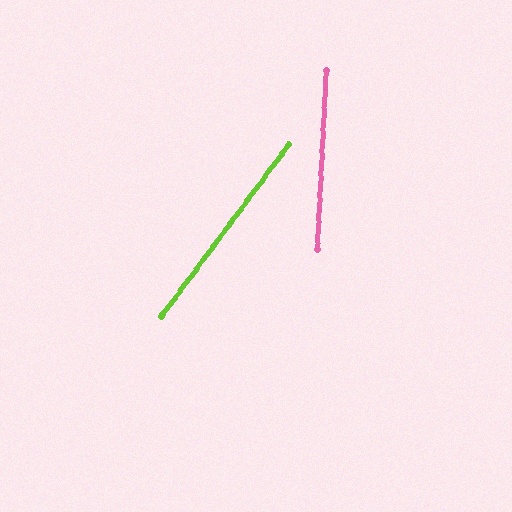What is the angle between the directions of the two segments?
Approximately 33 degrees.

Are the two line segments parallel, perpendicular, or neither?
Neither parallel nor perpendicular — they differ by about 33°.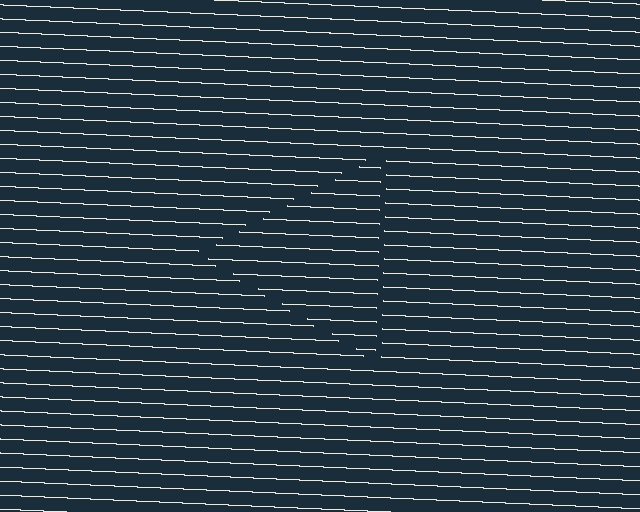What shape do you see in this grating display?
An illusory triangle. The interior of the shape contains the same grating, shifted by half a period — the contour is defined by the phase discontinuity where line-ends from the inner and outer gratings abut.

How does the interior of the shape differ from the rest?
The interior of the shape contains the same grating, shifted by half a period — the contour is defined by the phase discontinuity where line-ends from the inner and outer gratings abut.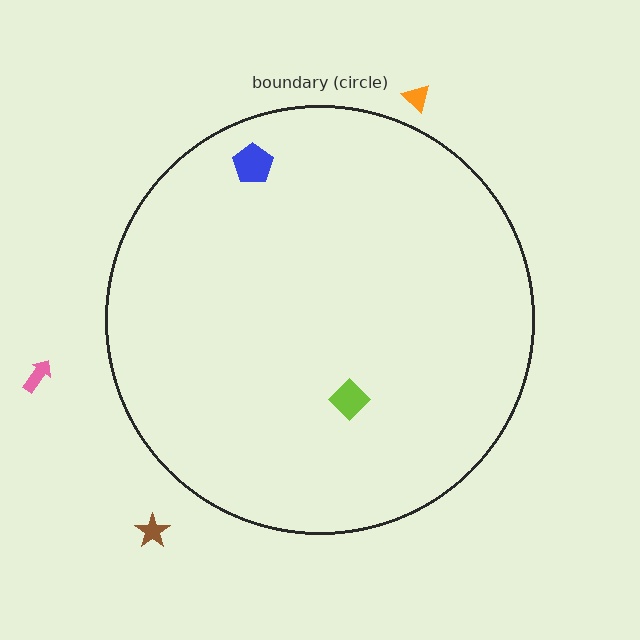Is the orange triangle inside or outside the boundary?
Outside.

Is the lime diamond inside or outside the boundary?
Inside.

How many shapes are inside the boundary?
2 inside, 3 outside.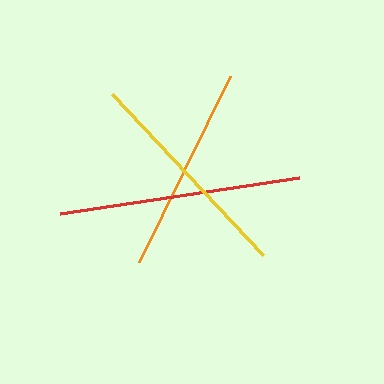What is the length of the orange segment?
The orange segment is approximately 207 pixels long.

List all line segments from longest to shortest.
From longest to shortest: red, yellow, orange.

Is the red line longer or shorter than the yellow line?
The red line is longer than the yellow line.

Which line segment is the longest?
The red line is the longest at approximately 242 pixels.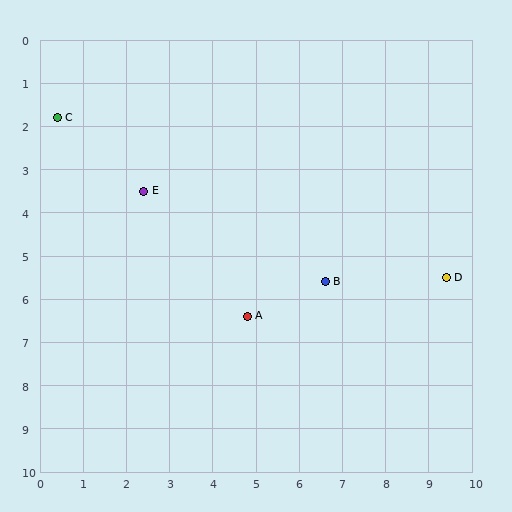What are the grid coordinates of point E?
Point E is at approximately (2.4, 3.5).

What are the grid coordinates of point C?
Point C is at approximately (0.4, 1.8).